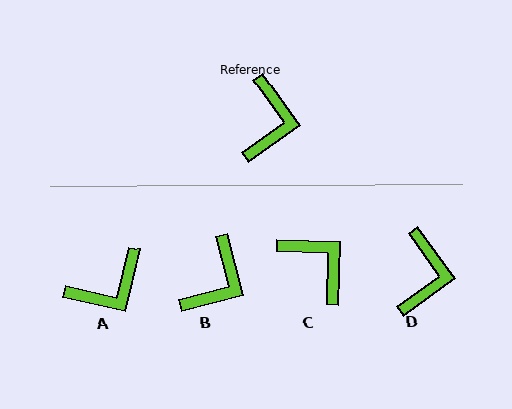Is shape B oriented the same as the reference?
No, it is off by about 21 degrees.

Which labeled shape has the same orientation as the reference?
D.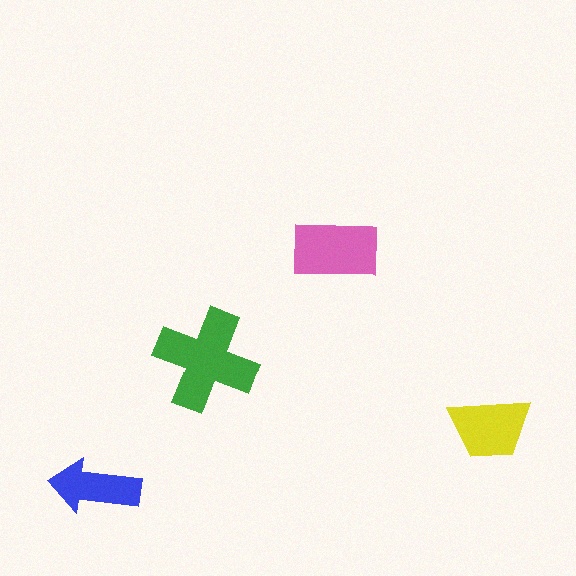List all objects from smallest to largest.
The blue arrow, the yellow trapezoid, the pink rectangle, the green cross.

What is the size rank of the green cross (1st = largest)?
1st.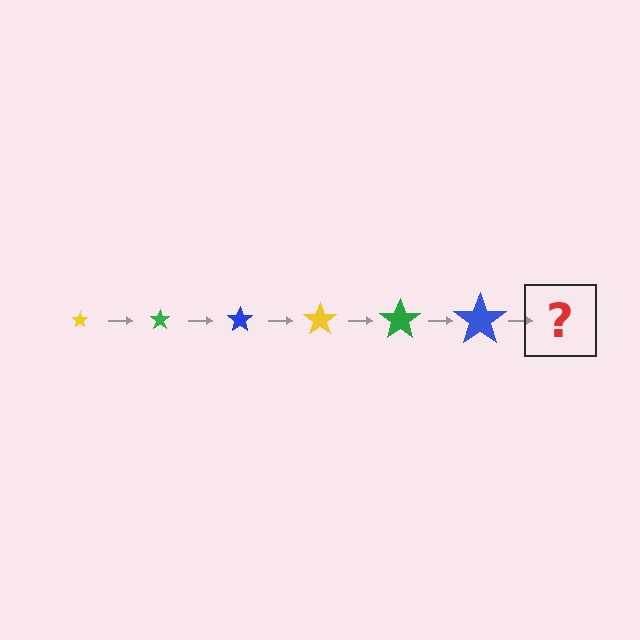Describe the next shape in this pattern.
It should be a yellow star, larger than the previous one.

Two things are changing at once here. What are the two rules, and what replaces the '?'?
The two rules are that the star grows larger each step and the color cycles through yellow, green, and blue. The '?' should be a yellow star, larger than the previous one.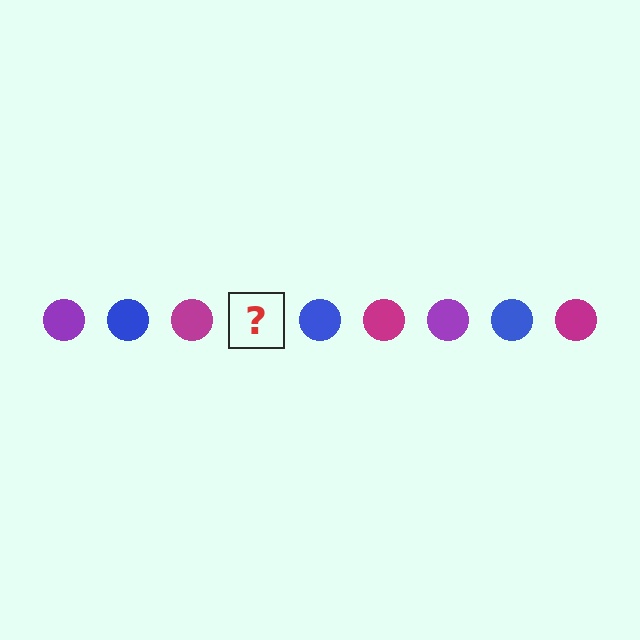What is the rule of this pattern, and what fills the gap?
The rule is that the pattern cycles through purple, blue, magenta circles. The gap should be filled with a purple circle.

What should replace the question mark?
The question mark should be replaced with a purple circle.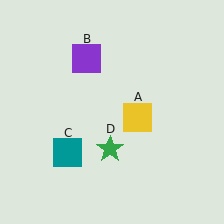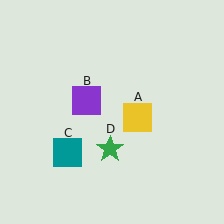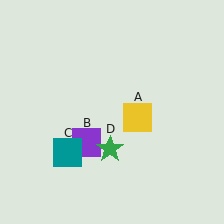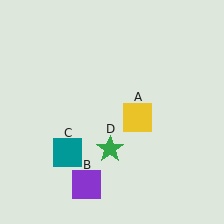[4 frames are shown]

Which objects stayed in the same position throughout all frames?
Yellow square (object A) and teal square (object C) and green star (object D) remained stationary.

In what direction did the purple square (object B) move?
The purple square (object B) moved down.